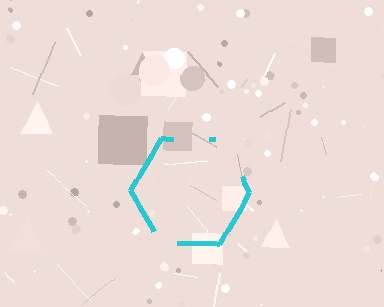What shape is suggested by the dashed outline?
The dashed outline suggests a hexagon.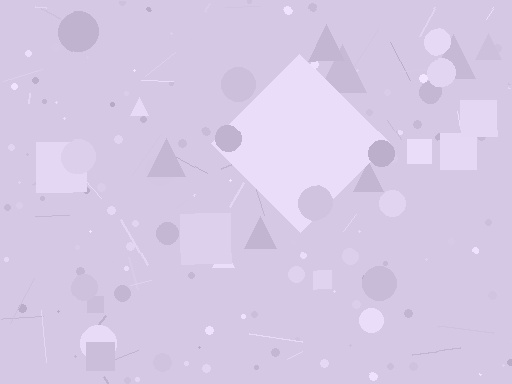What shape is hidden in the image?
A diamond is hidden in the image.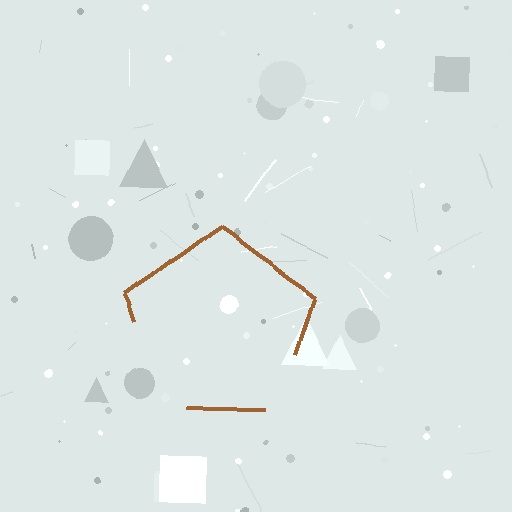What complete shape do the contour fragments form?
The contour fragments form a pentagon.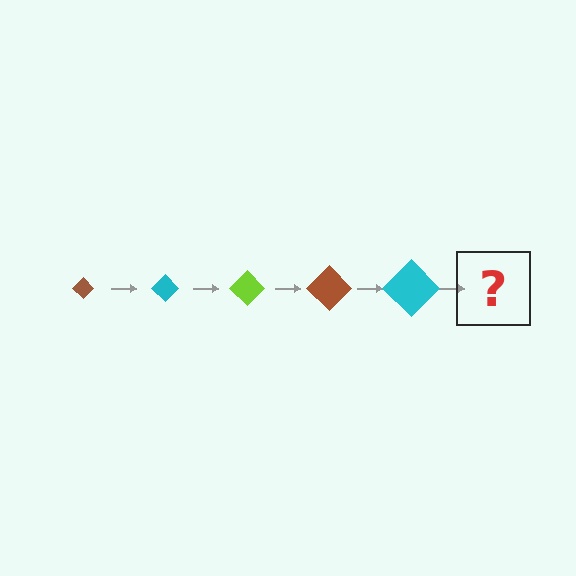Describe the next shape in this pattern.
It should be a lime diamond, larger than the previous one.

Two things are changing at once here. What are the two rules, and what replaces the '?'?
The two rules are that the diamond grows larger each step and the color cycles through brown, cyan, and lime. The '?' should be a lime diamond, larger than the previous one.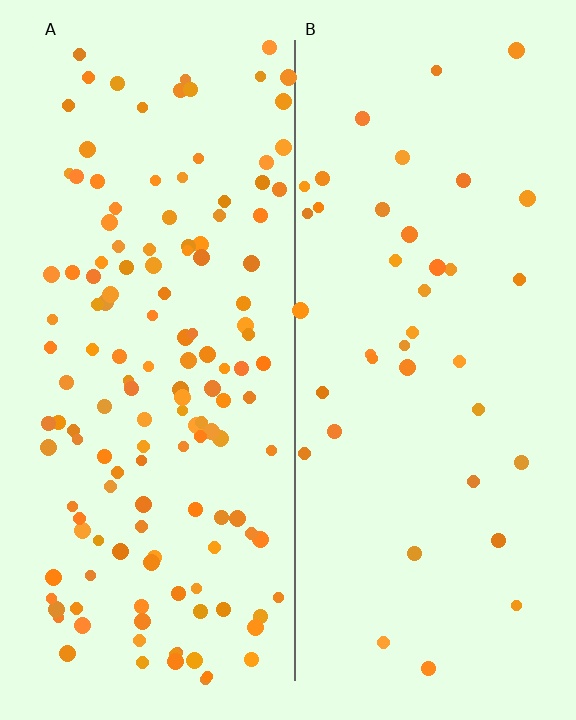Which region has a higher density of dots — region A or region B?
A (the left).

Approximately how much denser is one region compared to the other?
Approximately 3.6× — region A over region B.